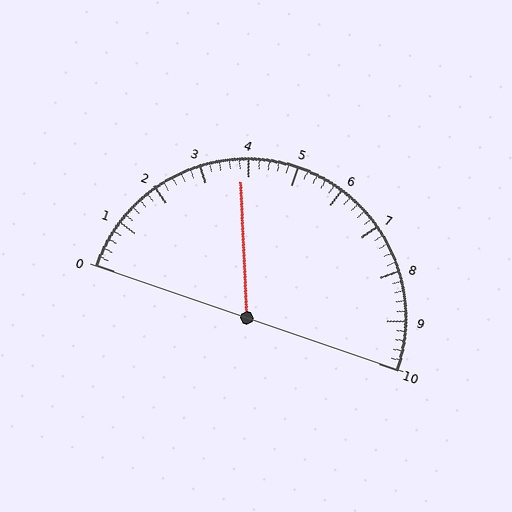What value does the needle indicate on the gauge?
The needle indicates approximately 3.8.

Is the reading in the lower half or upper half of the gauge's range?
The reading is in the lower half of the range (0 to 10).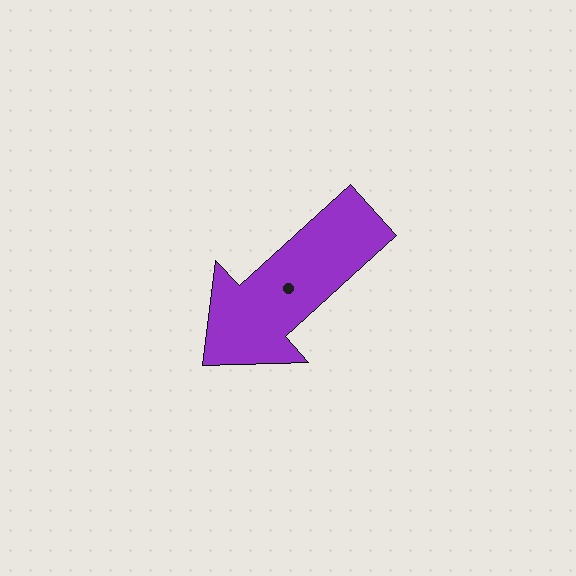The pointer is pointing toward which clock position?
Roughly 8 o'clock.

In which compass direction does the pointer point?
Southwest.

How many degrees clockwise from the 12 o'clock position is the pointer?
Approximately 228 degrees.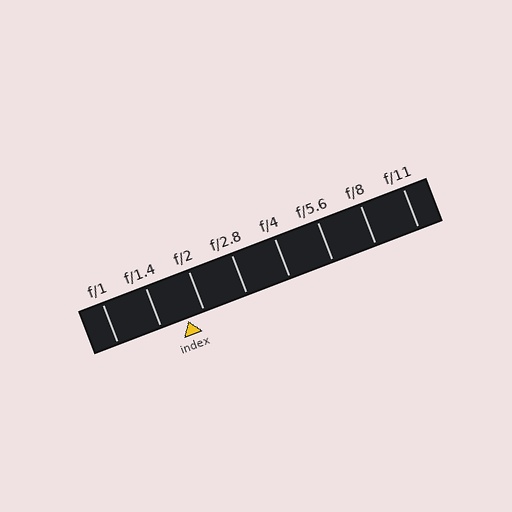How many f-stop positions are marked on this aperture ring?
There are 8 f-stop positions marked.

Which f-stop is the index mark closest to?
The index mark is closest to f/2.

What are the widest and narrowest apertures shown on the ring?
The widest aperture shown is f/1 and the narrowest is f/11.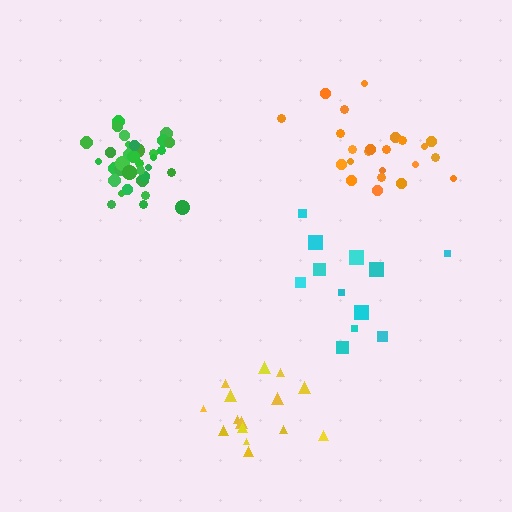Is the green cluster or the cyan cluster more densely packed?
Green.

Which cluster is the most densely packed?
Green.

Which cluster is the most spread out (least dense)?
Cyan.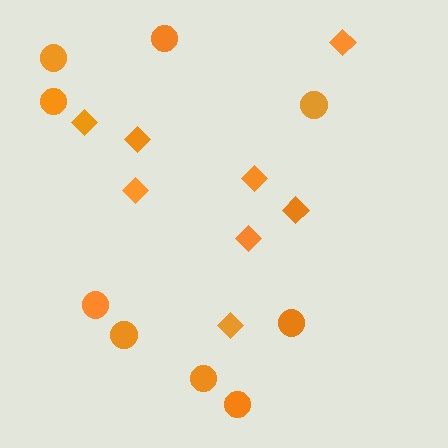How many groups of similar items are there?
There are 2 groups: one group of circles (9) and one group of diamonds (8).